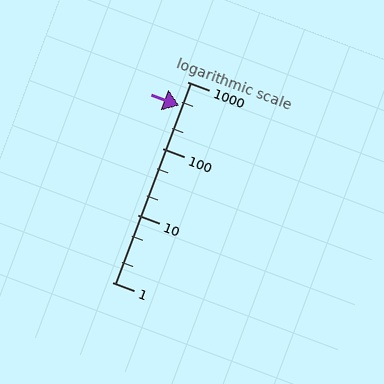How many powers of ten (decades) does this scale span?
The scale spans 3 decades, from 1 to 1000.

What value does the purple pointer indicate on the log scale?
The pointer indicates approximately 440.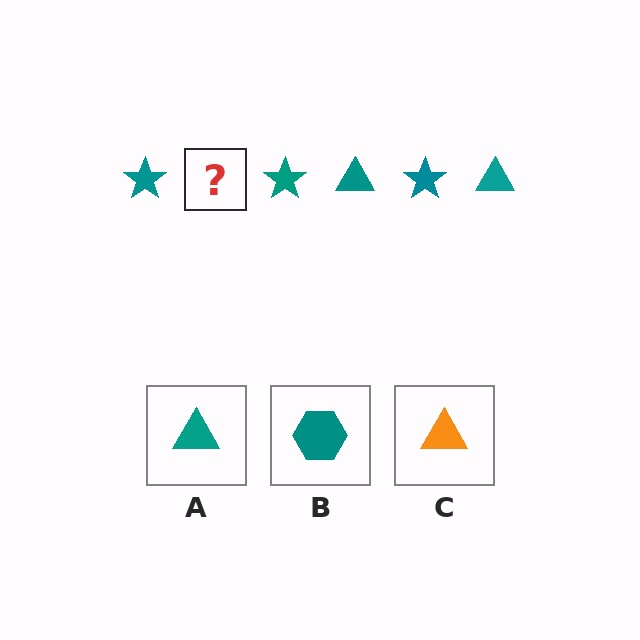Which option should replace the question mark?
Option A.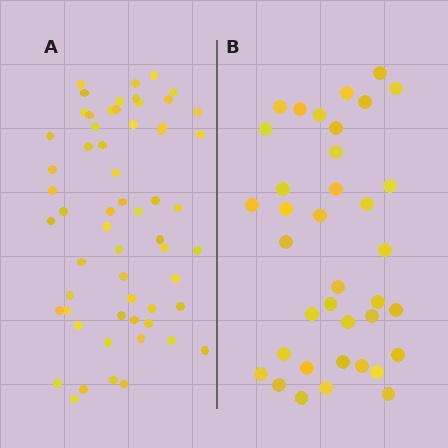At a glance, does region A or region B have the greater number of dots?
Region A (the left region) has more dots.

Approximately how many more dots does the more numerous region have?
Region A has approximately 20 more dots than region B.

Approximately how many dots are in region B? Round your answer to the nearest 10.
About 40 dots. (The exact count is 37, which rounds to 40.)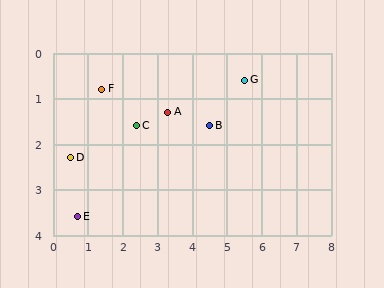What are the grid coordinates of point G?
Point G is at approximately (5.5, 0.6).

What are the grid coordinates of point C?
Point C is at approximately (2.4, 1.6).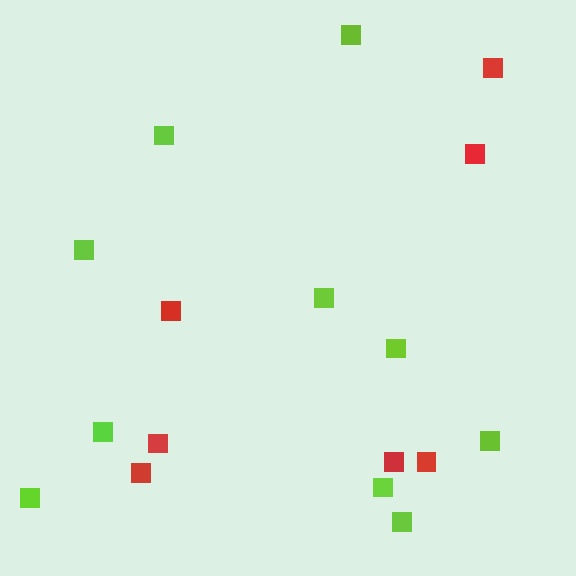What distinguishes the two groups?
There are 2 groups: one group of red squares (7) and one group of lime squares (10).